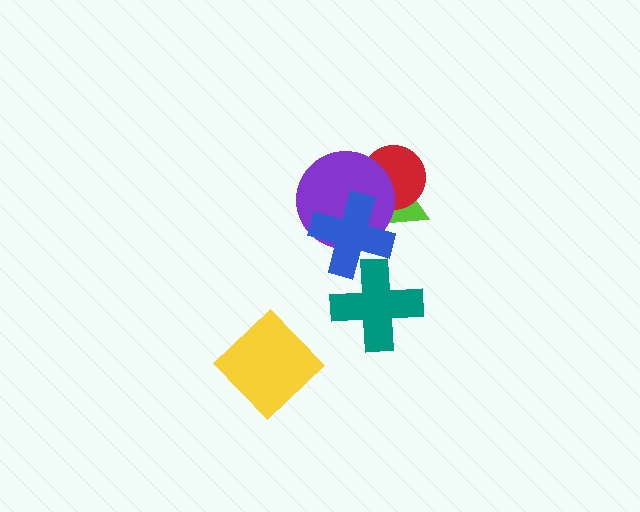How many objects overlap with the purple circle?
3 objects overlap with the purple circle.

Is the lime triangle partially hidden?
Yes, it is partially covered by another shape.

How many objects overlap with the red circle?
2 objects overlap with the red circle.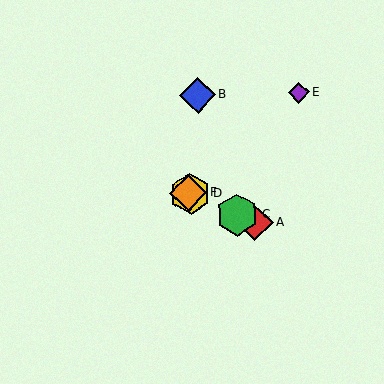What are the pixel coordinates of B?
Object B is at (198, 95).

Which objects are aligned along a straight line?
Objects A, C, D, F are aligned along a straight line.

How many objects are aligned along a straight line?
4 objects (A, C, D, F) are aligned along a straight line.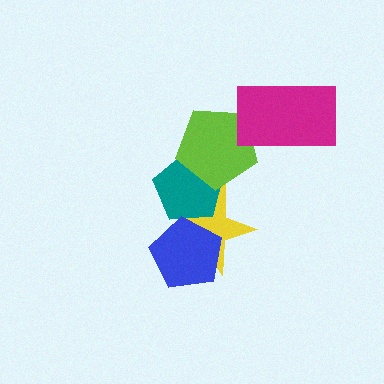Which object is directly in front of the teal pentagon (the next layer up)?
The lime pentagon is directly in front of the teal pentagon.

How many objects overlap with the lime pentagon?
3 objects overlap with the lime pentagon.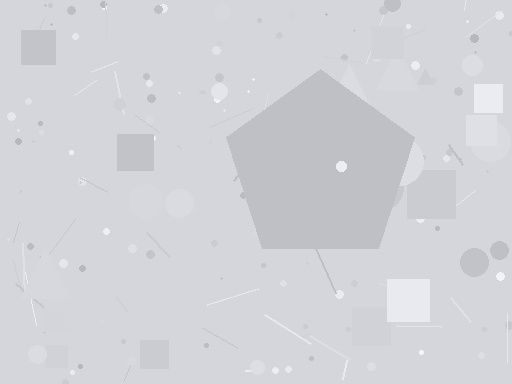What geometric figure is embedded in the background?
A pentagon is embedded in the background.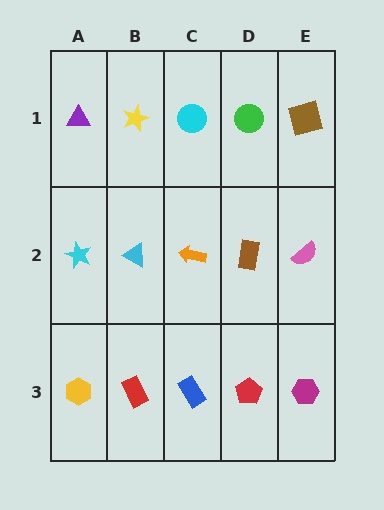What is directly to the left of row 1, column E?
A green circle.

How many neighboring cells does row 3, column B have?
3.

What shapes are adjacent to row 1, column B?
A cyan triangle (row 2, column B), a purple triangle (row 1, column A), a cyan circle (row 1, column C).